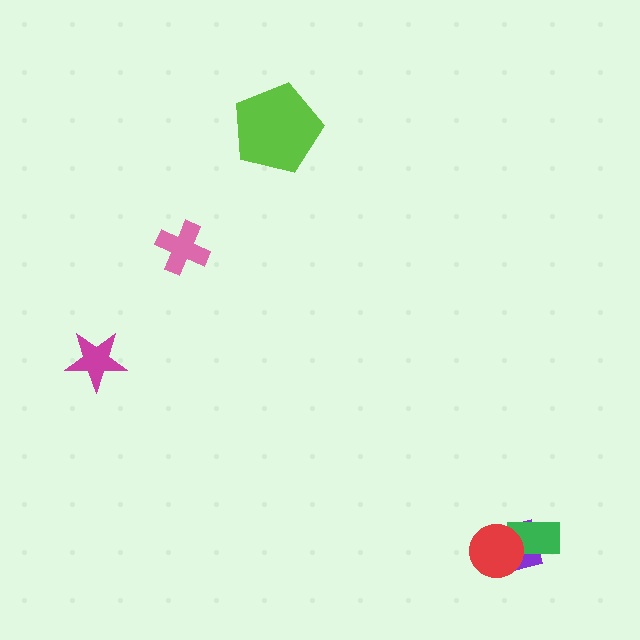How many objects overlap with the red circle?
2 objects overlap with the red circle.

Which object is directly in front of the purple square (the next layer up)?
The green rectangle is directly in front of the purple square.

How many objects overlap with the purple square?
2 objects overlap with the purple square.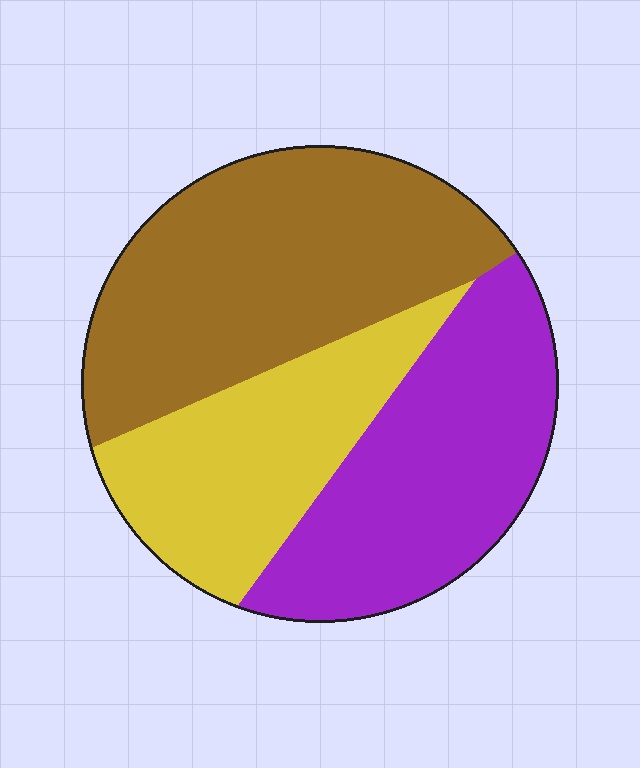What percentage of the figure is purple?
Purple covers roughly 35% of the figure.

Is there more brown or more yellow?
Brown.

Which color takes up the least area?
Yellow, at roughly 25%.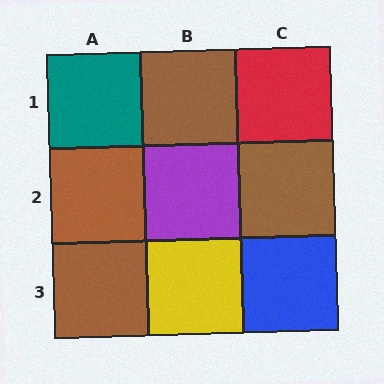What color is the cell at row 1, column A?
Teal.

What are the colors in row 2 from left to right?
Brown, purple, brown.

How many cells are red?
1 cell is red.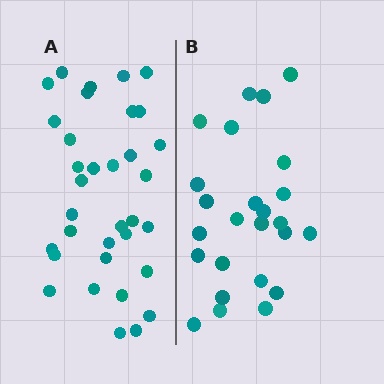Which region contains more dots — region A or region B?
Region A (the left region) has more dots.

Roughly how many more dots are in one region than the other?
Region A has roughly 8 or so more dots than region B.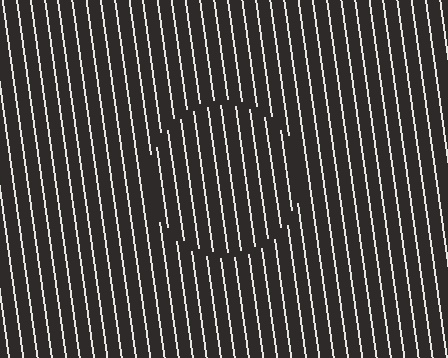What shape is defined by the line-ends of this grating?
An illusory circle. The interior of the shape contains the same grating, shifted by half a period — the contour is defined by the phase discontinuity where line-ends from the inner and outer gratings abut.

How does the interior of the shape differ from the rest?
The interior of the shape contains the same grating, shifted by half a period — the contour is defined by the phase discontinuity where line-ends from the inner and outer gratings abut.